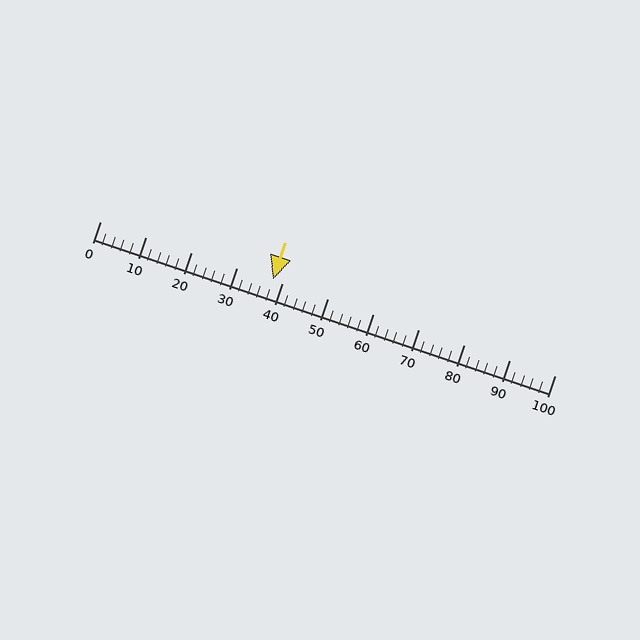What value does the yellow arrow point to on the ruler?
The yellow arrow points to approximately 38.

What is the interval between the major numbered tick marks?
The major tick marks are spaced 10 units apart.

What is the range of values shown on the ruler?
The ruler shows values from 0 to 100.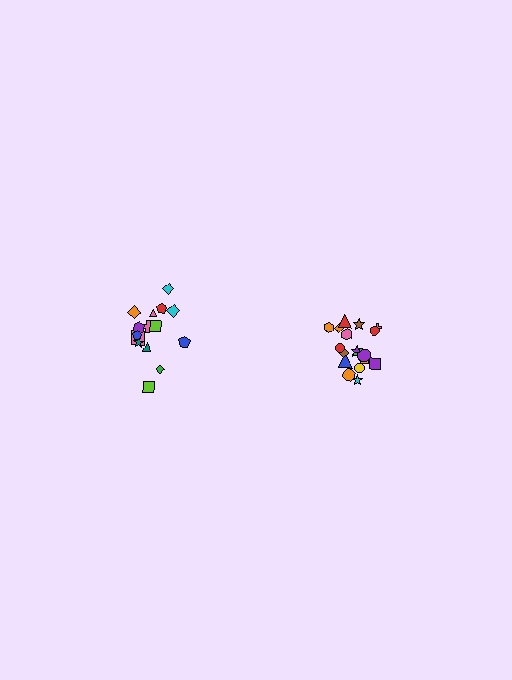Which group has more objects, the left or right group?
The right group.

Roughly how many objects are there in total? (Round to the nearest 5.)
Roughly 35 objects in total.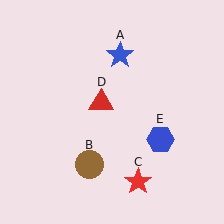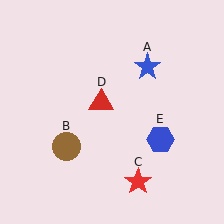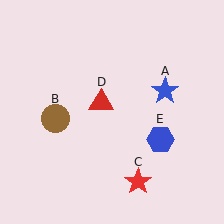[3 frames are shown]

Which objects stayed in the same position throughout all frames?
Red star (object C) and red triangle (object D) and blue hexagon (object E) remained stationary.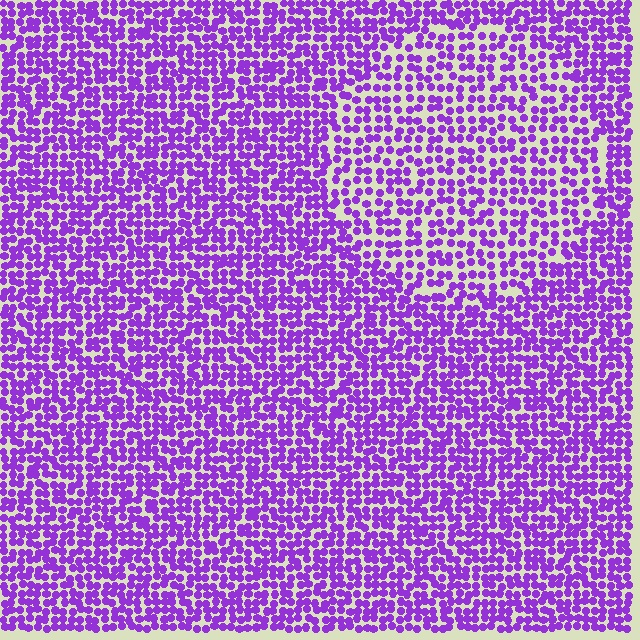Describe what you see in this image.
The image contains small purple elements arranged at two different densities. A circle-shaped region is visible where the elements are less densely packed than the surrounding area.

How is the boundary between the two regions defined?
The boundary is defined by a change in element density (approximately 1.5x ratio). All elements are the same color, size, and shape.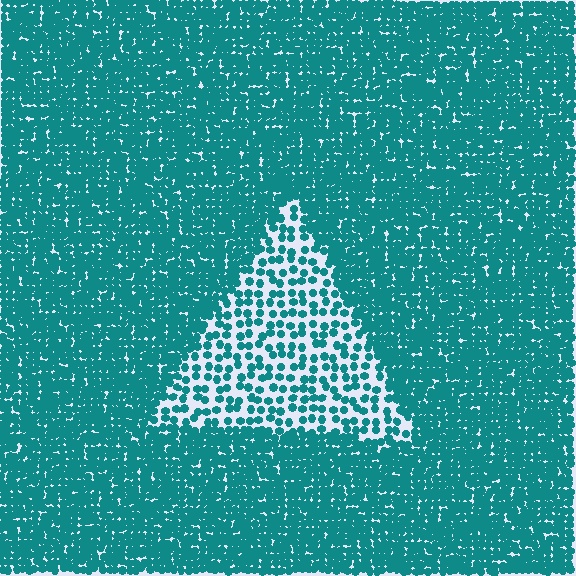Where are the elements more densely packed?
The elements are more densely packed outside the triangle boundary.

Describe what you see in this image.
The image contains small teal elements arranged at two different densities. A triangle-shaped region is visible where the elements are less densely packed than the surrounding area.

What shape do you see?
I see a triangle.